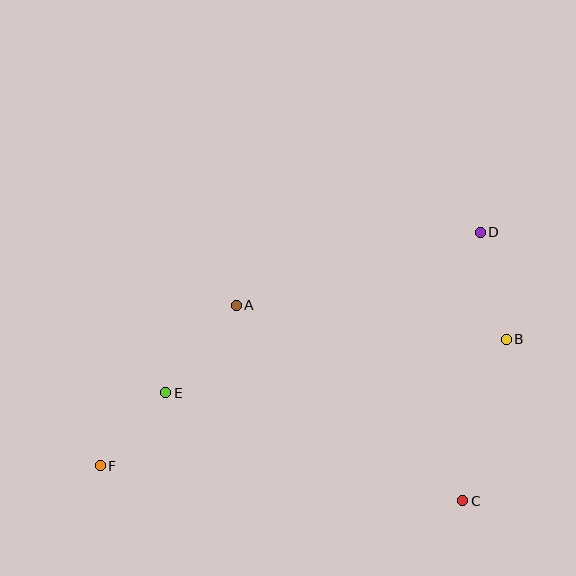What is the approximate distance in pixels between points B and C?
The distance between B and C is approximately 167 pixels.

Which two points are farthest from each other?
Points D and F are farthest from each other.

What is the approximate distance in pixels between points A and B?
The distance between A and B is approximately 273 pixels.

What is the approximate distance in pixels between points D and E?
The distance between D and E is approximately 353 pixels.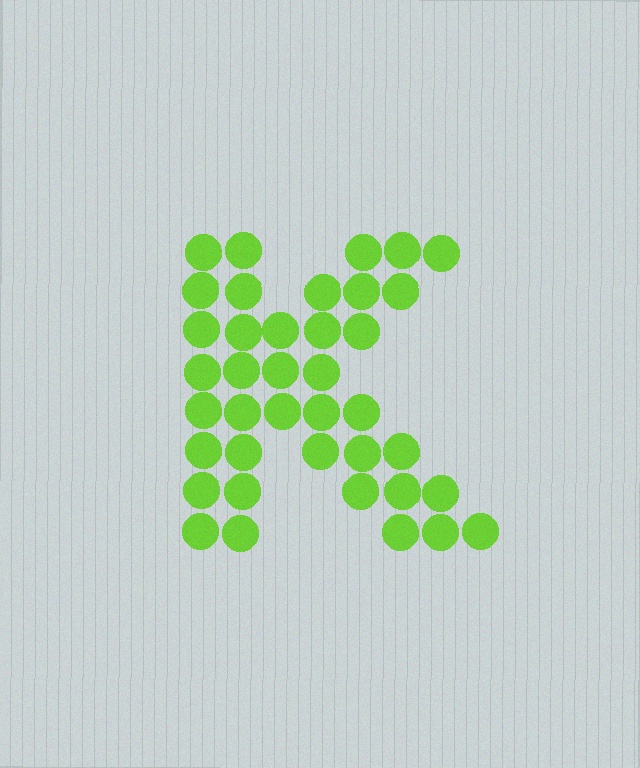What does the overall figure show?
The overall figure shows the letter K.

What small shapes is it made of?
It is made of small circles.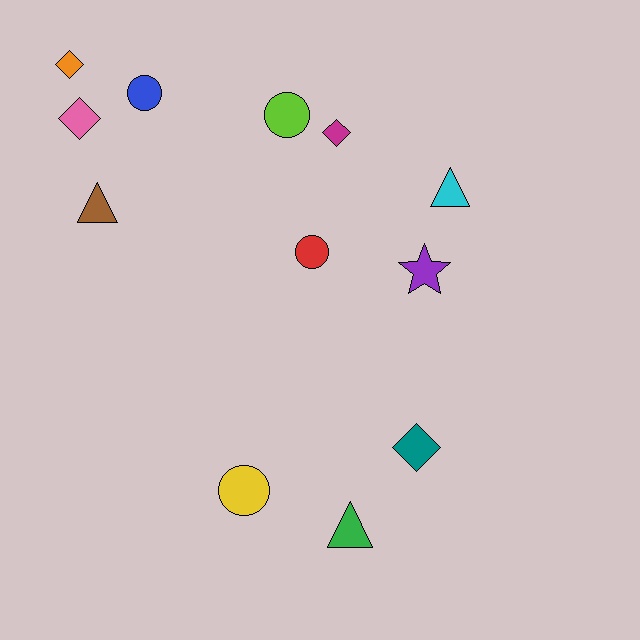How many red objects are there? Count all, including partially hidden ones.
There is 1 red object.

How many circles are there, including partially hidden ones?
There are 4 circles.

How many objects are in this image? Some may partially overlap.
There are 12 objects.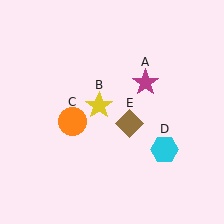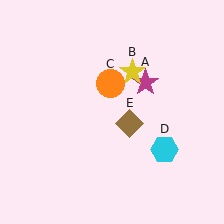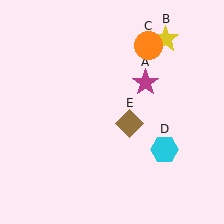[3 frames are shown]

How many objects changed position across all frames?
2 objects changed position: yellow star (object B), orange circle (object C).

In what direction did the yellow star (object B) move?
The yellow star (object B) moved up and to the right.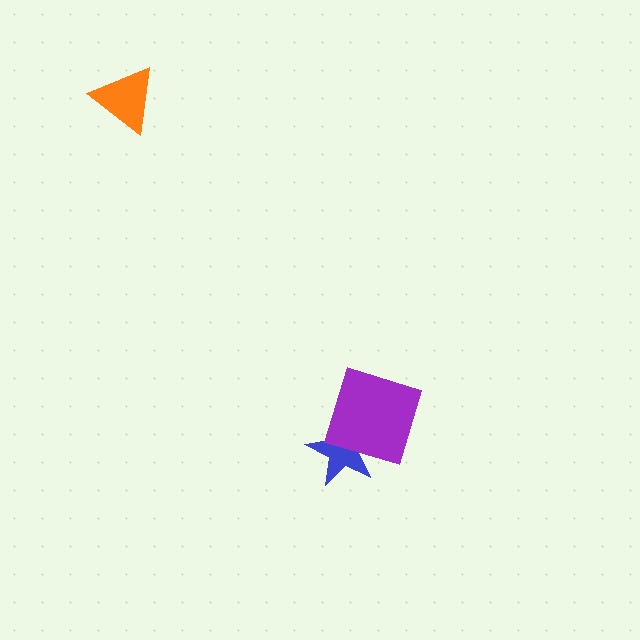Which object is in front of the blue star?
The purple square is in front of the blue star.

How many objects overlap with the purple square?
1 object overlaps with the purple square.